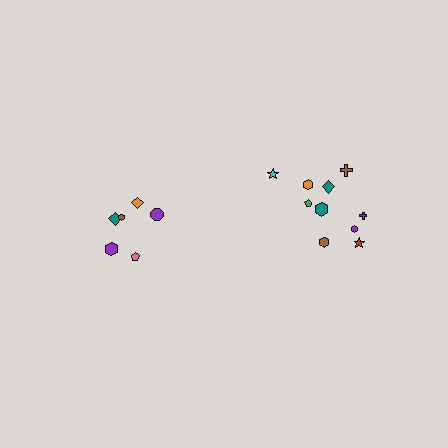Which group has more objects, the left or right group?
The right group.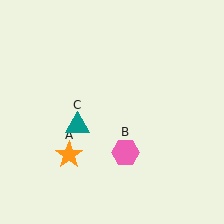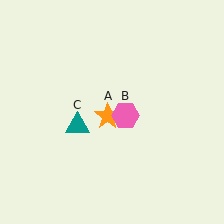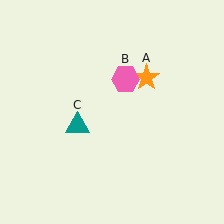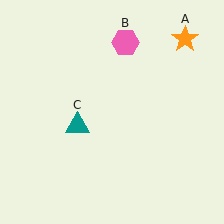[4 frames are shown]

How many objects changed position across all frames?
2 objects changed position: orange star (object A), pink hexagon (object B).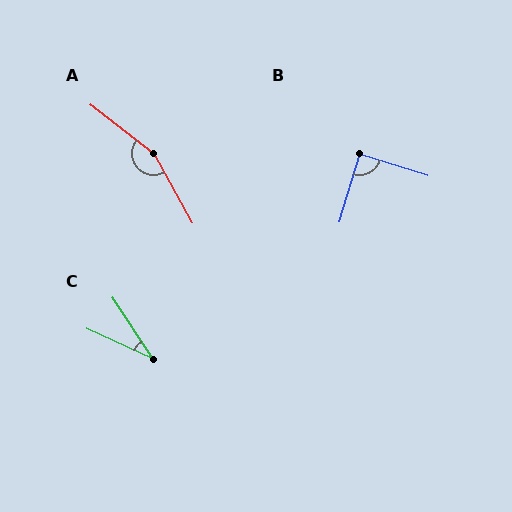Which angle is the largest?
A, at approximately 157 degrees.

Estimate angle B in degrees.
Approximately 90 degrees.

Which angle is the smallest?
C, at approximately 32 degrees.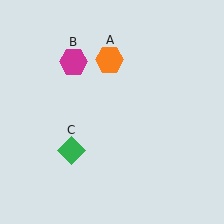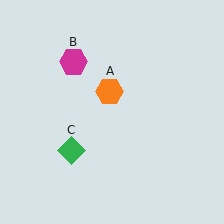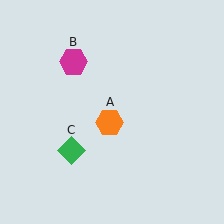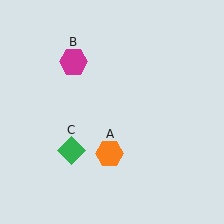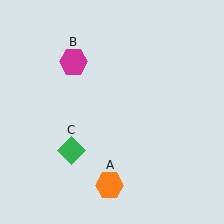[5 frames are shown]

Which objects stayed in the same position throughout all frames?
Magenta hexagon (object B) and green diamond (object C) remained stationary.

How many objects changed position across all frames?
1 object changed position: orange hexagon (object A).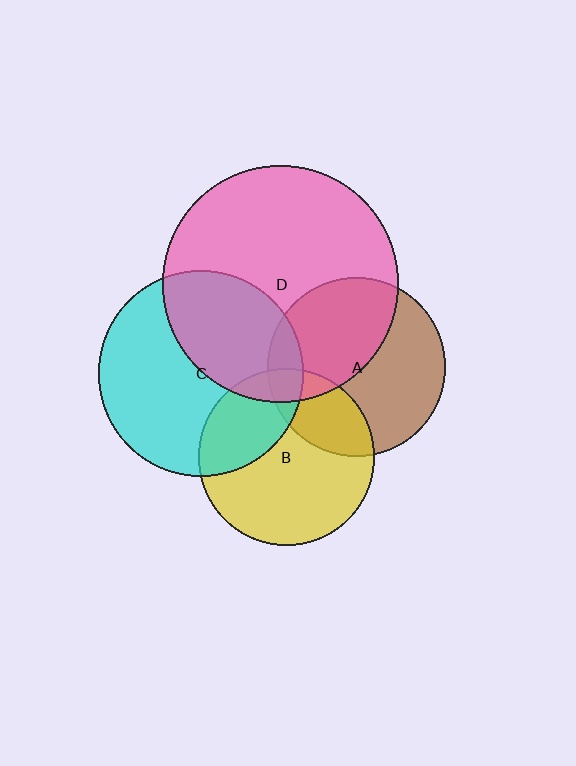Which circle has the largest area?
Circle D (pink).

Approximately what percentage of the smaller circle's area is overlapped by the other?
Approximately 10%.